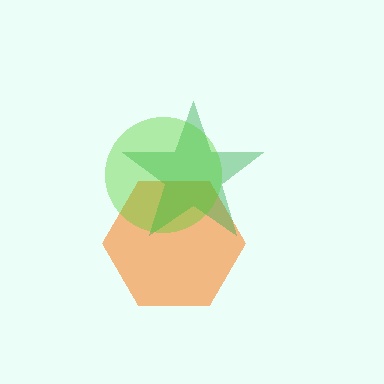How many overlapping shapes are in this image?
There are 3 overlapping shapes in the image.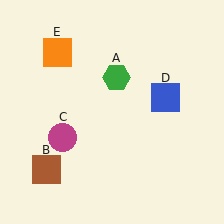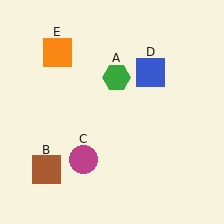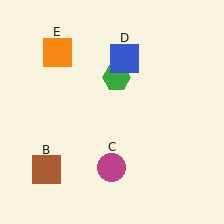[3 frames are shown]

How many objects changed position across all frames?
2 objects changed position: magenta circle (object C), blue square (object D).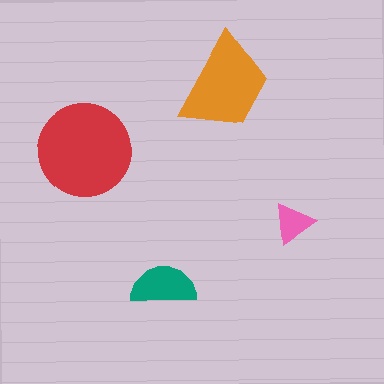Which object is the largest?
The red circle.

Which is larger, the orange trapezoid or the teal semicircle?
The orange trapezoid.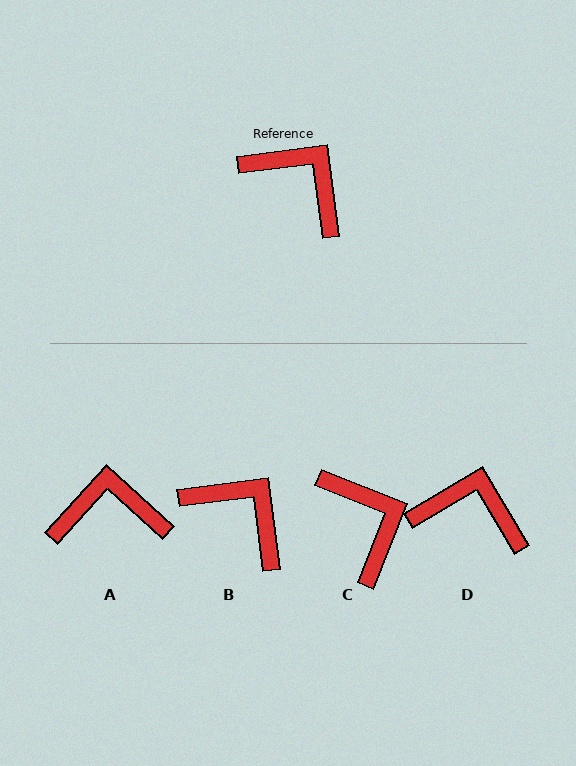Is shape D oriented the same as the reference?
No, it is off by about 24 degrees.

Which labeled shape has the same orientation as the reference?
B.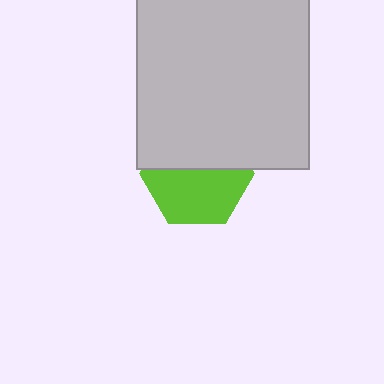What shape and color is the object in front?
The object in front is a light gray square.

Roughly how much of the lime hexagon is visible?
About half of it is visible (roughly 55%).